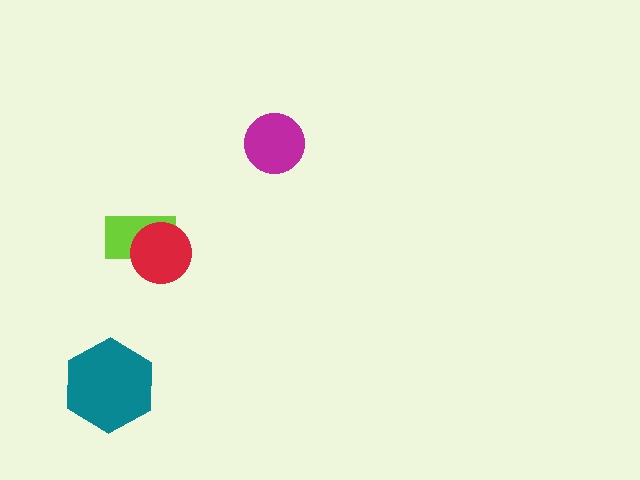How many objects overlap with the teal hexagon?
0 objects overlap with the teal hexagon.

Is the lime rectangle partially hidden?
Yes, it is partially covered by another shape.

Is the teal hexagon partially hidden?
No, no other shape covers it.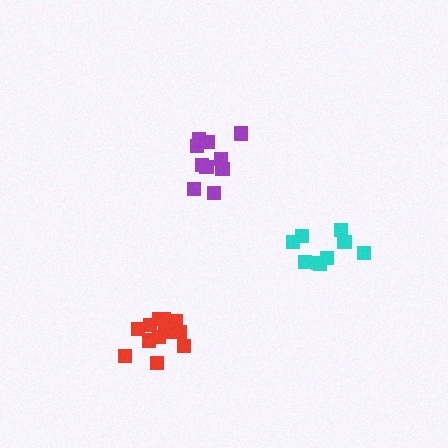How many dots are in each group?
Group 1: 13 dots, Group 2: 9 dots, Group 3: 10 dots (32 total).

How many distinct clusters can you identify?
There are 3 distinct clusters.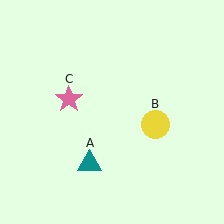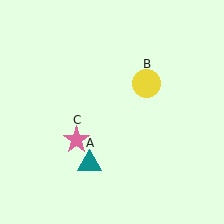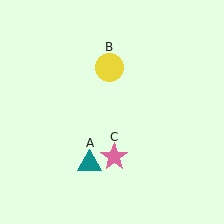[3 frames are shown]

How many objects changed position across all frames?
2 objects changed position: yellow circle (object B), pink star (object C).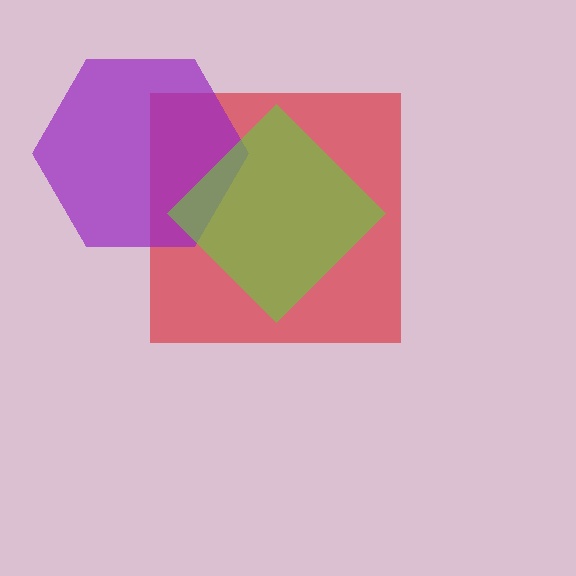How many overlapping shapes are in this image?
There are 3 overlapping shapes in the image.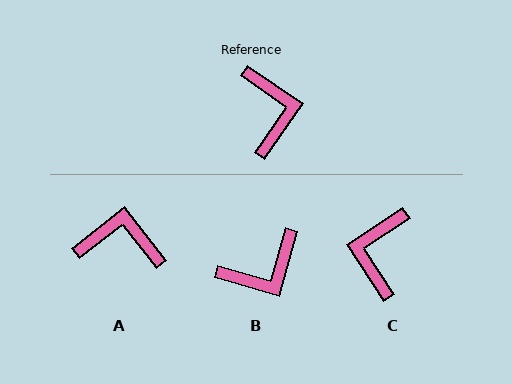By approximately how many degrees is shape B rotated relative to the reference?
Approximately 72 degrees clockwise.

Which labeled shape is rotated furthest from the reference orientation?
C, about 158 degrees away.